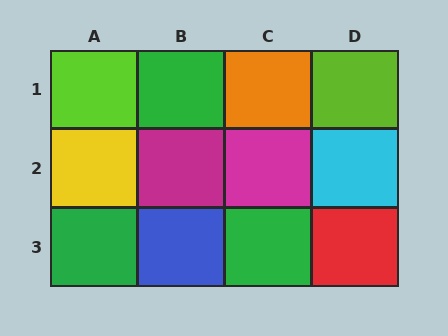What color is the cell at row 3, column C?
Green.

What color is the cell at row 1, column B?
Green.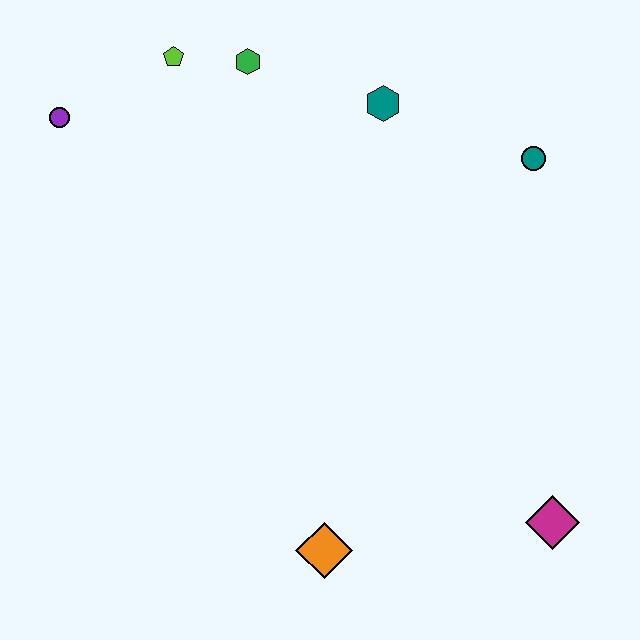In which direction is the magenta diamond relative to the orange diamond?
The magenta diamond is to the right of the orange diamond.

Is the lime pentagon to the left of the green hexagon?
Yes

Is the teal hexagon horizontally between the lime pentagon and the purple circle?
No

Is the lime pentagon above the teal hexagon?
Yes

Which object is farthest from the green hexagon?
The magenta diamond is farthest from the green hexagon.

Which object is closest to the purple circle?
The lime pentagon is closest to the purple circle.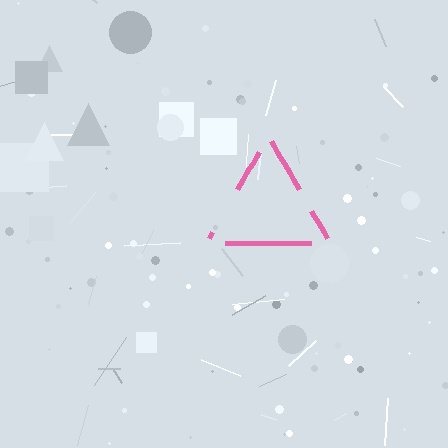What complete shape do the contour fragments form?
The contour fragments form a triangle.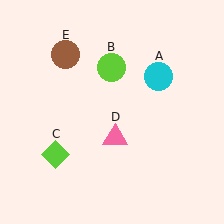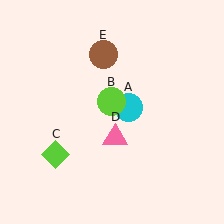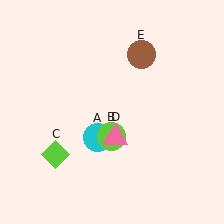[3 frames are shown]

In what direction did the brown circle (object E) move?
The brown circle (object E) moved right.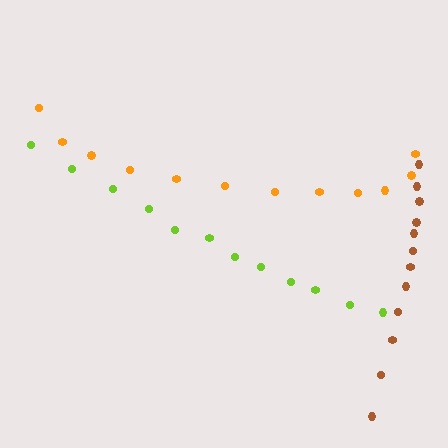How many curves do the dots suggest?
There are 3 distinct paths.